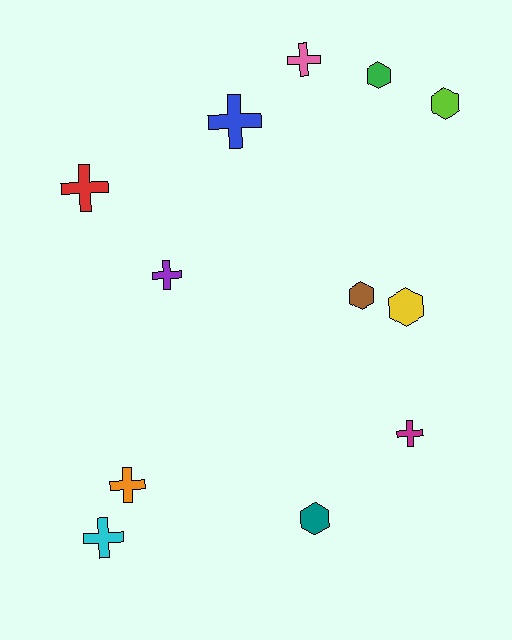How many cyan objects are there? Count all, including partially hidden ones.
There is 1 cyan object.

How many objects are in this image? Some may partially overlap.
There are 12 objects.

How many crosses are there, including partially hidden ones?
There are 7 crosses.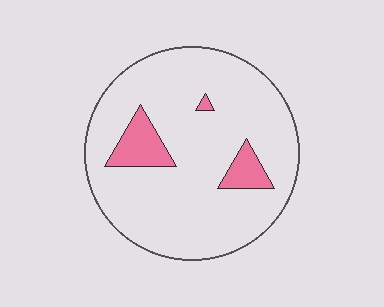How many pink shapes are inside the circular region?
3.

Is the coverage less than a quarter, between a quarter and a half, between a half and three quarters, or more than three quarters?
Less than a quarter.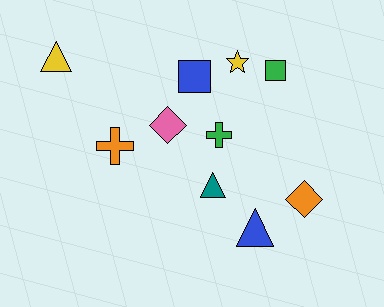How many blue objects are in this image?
There are 2 blue objects.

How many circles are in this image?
There are no circles.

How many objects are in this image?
There are 10 objects.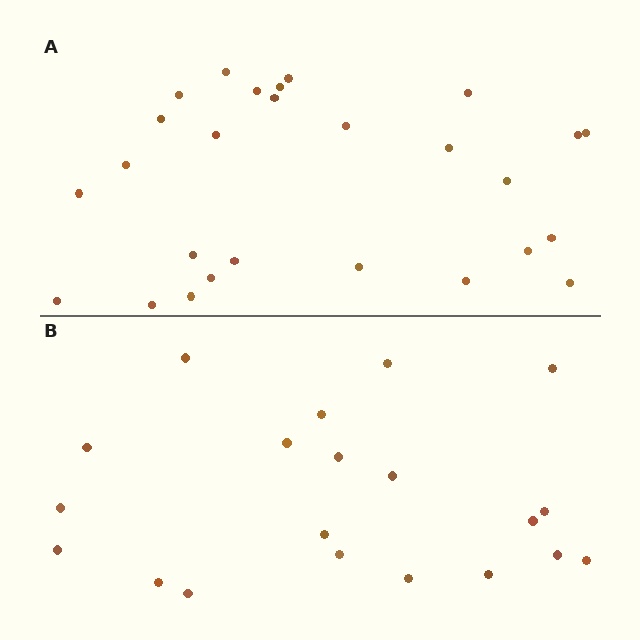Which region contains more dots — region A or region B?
Region A (the top region) has more dots.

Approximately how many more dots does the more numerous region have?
Region A has roughly 8 or so more dots than region B.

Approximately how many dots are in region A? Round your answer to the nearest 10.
About 30 dots. (The exact count is 27, which rounds to 30.)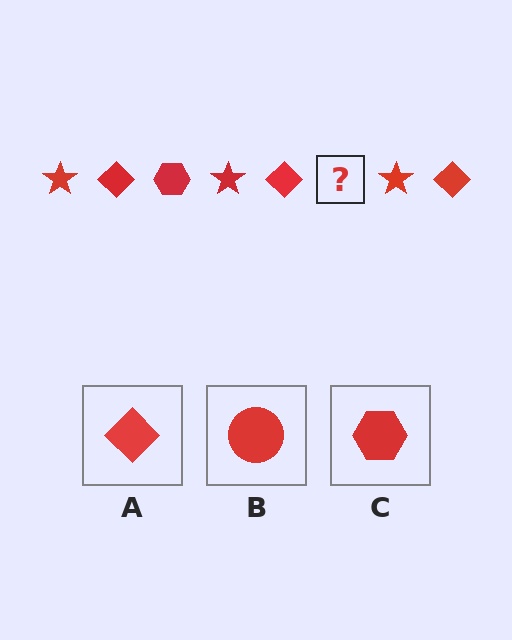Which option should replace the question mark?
Option C.